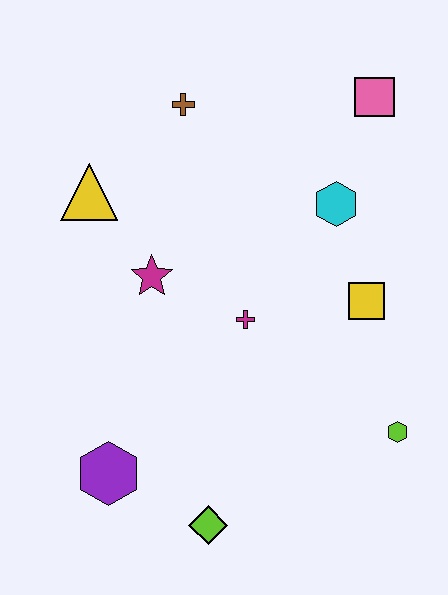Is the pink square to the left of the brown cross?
No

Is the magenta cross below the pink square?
Yes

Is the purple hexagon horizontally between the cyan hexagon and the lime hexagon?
No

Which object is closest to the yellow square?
The cyan hexagon is closest to the yellow square.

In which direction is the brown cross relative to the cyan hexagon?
The brown cross is to the left of the cyan hexagon.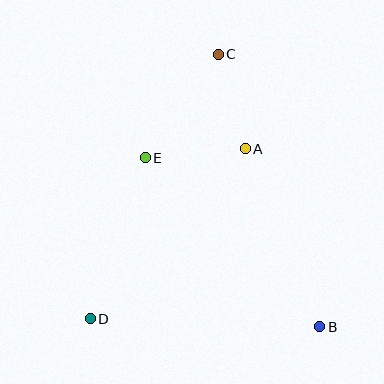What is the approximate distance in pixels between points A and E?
The distance between A and E is approximately 100 pixels.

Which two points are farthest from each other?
Points C and D are farthest from each other.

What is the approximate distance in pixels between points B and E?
The distance between B and E is approximately 243 pixels.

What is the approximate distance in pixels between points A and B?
The distance between A and B is approximately 193 pixels.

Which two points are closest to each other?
Points A and C are closest to each other.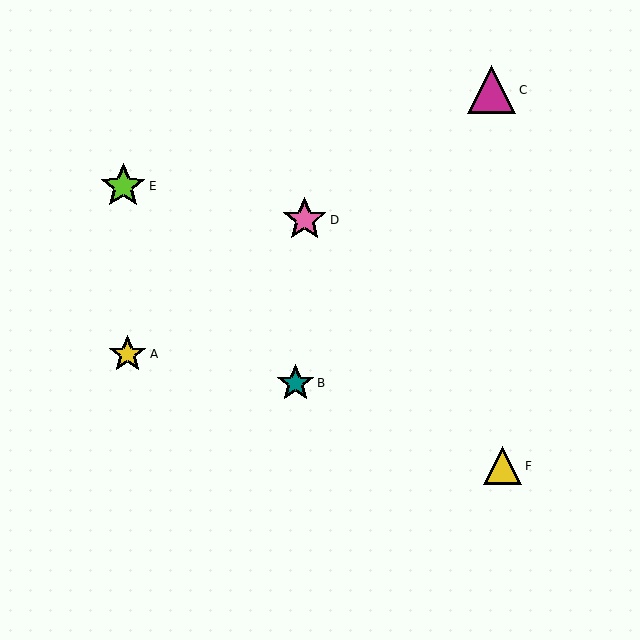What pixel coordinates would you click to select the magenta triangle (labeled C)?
Click at (492, 90) to select the magenta triangle C.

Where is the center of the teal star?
The center of the teal star is at (295, 383).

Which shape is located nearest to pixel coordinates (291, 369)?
The teal star (labeled B) at (295, 383) is nearest to that location.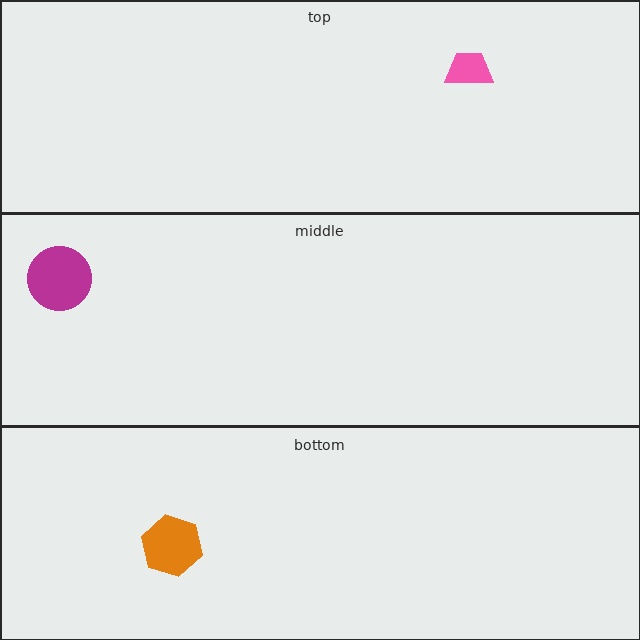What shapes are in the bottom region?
The orange hexagon.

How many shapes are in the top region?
1.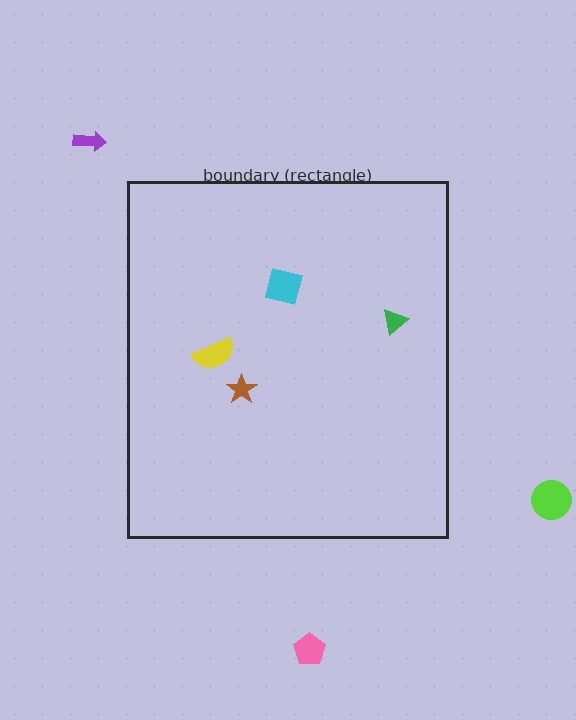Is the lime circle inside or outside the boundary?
Outside.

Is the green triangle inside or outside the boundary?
Inside.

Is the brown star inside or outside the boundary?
Inside.